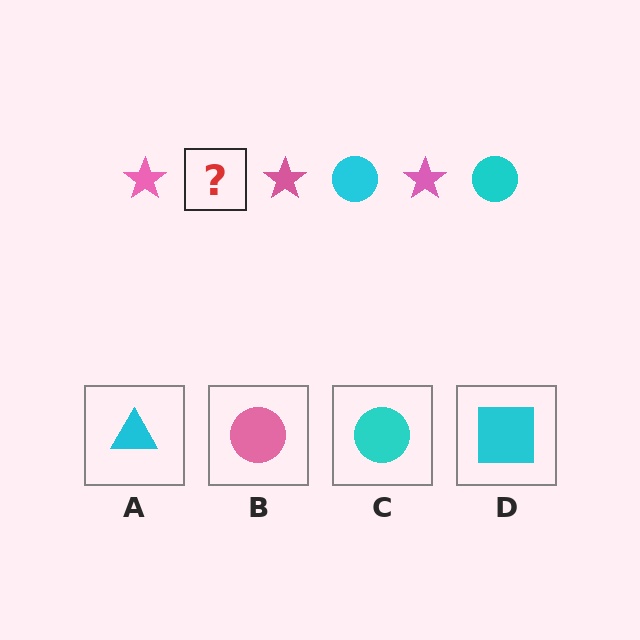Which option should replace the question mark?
Option C.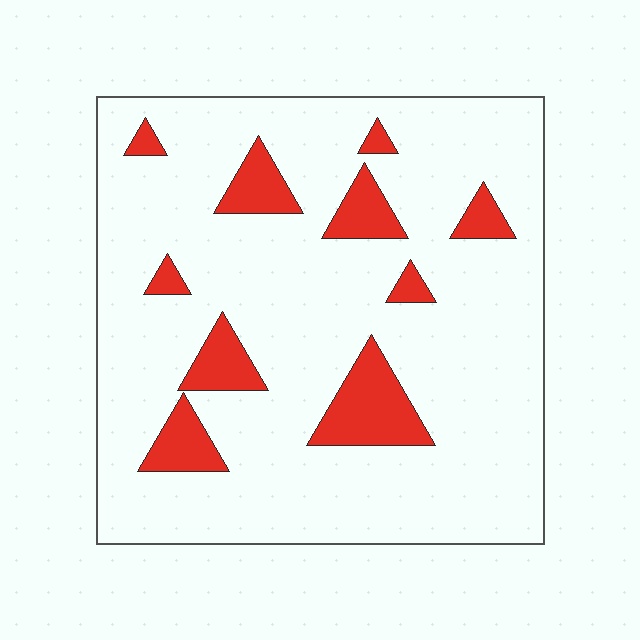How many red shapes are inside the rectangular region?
10.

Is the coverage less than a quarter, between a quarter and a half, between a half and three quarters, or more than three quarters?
Less than a quarter.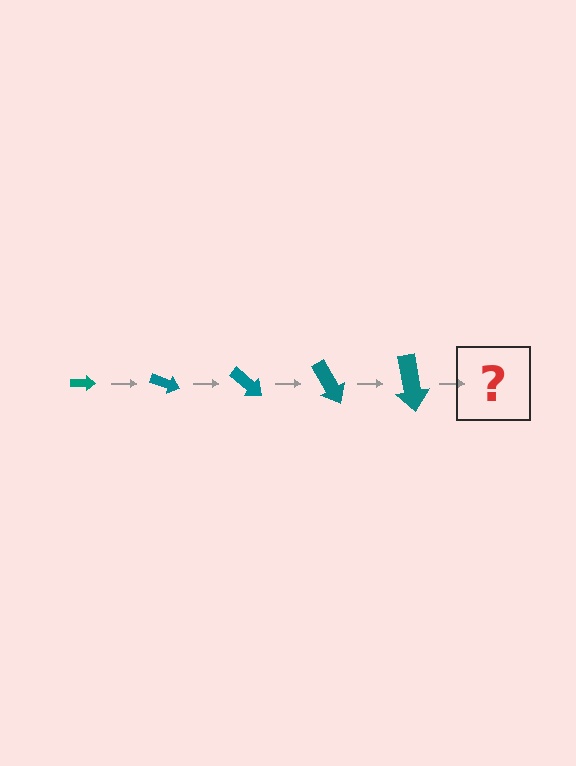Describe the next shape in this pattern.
It should be an arrow, larger than the previous one and rotated 100 degrees from the start.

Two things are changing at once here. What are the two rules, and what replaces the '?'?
The two rules are that the arrow grows larger each step and it rotates 20 degrees each step. The '?' should be an arrow, larger than the previous one and rotated 100 degrees from the start.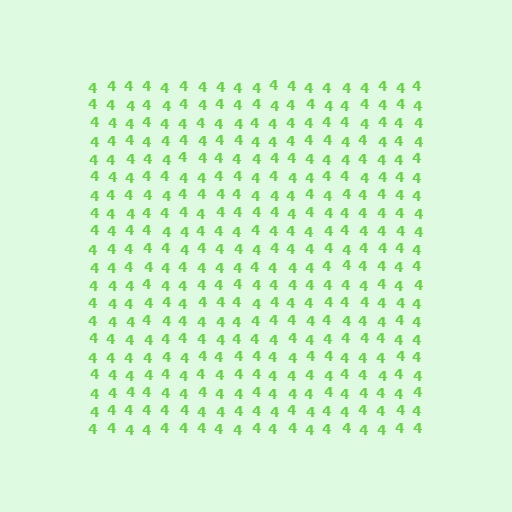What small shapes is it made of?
It is made of small digit 4's.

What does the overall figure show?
The overall figure shows a square.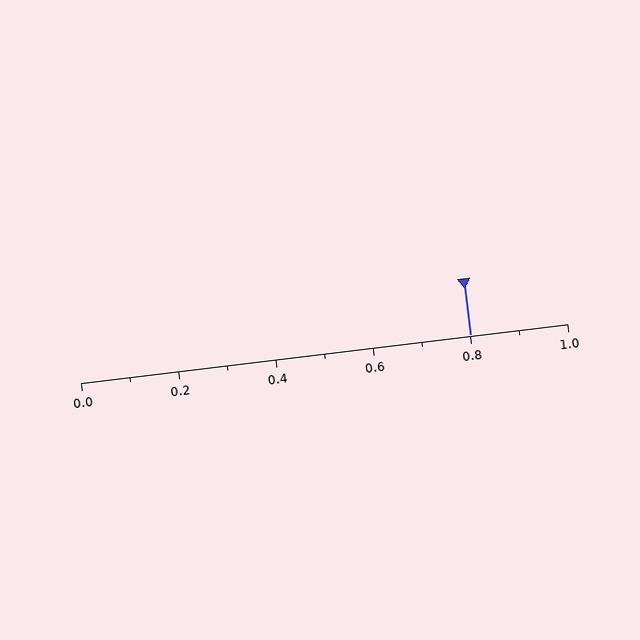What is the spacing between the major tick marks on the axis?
The major ticks are spaced 0.2 apart.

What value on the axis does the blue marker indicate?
The marker indicates approximately 0.8.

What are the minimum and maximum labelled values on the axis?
The axis runs from 0.0 to 1.0.